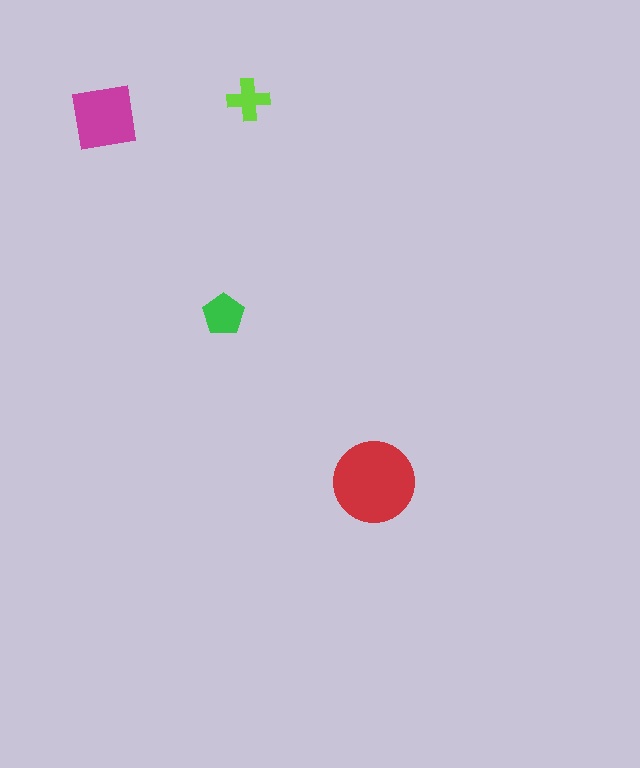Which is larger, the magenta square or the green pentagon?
The magenta square.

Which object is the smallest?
The lime cross.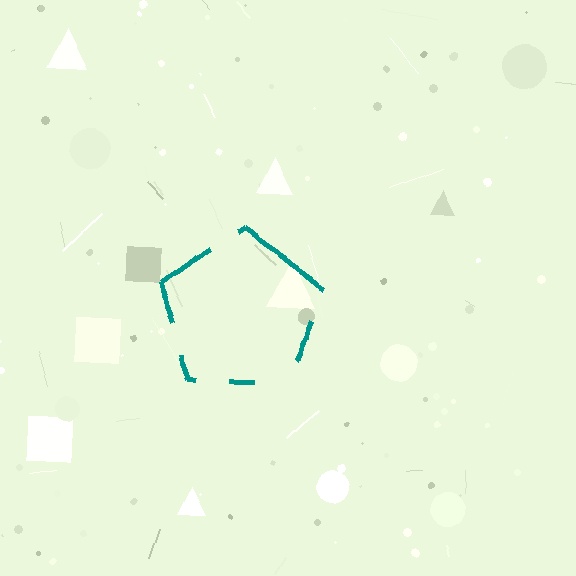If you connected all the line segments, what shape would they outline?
They would outline a pentagon.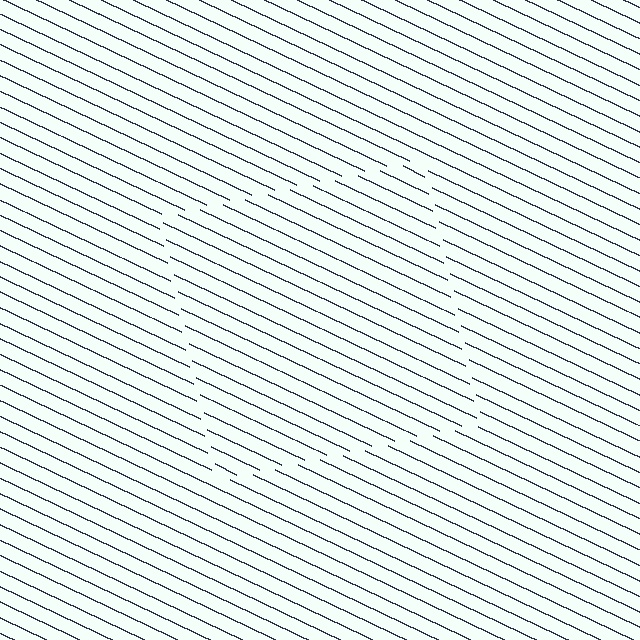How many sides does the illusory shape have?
4 sides — the line-ends trace a square.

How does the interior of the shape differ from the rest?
The interior of the shape contains the same grating, shifted by half a period — the contour is defined by the phase discontinuity where line-ends from the inner and outer gratings abut.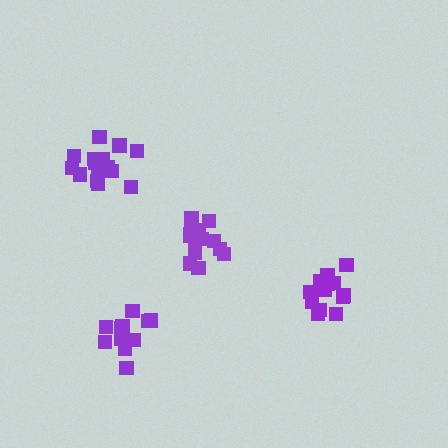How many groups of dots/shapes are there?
There are 4 groups.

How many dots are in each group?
Group 1: 11 dots, Group 2: 14 dots, Group 3: 13 dots, Group 4: 15 dots (53 total).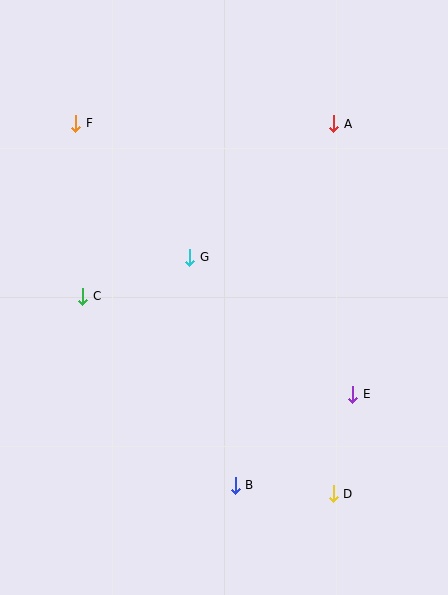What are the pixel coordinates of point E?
Point E is at (353, 394).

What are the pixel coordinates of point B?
Point B is at (235, 485).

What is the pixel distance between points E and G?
The distance between E and G is 213 pixels.